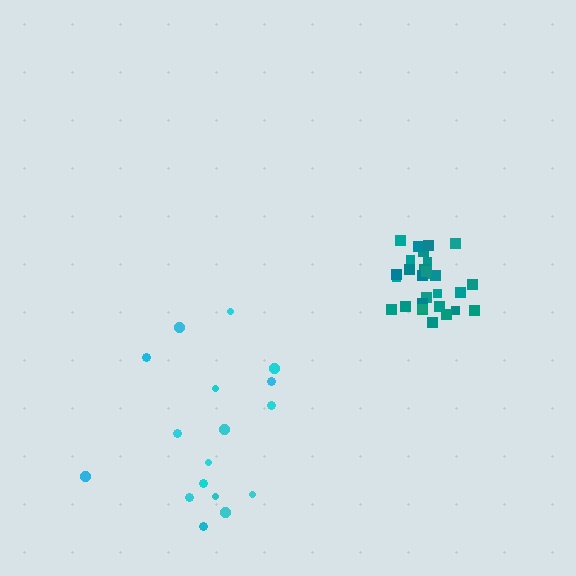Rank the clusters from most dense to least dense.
teal, cyan.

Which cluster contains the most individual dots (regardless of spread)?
Teal (29).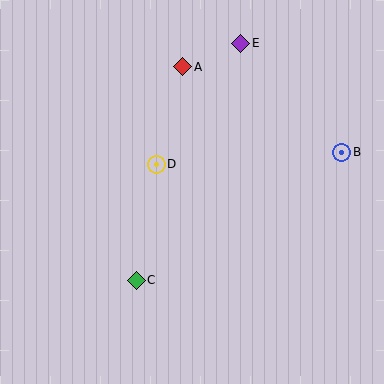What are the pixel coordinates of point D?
Point D is at (156, 164).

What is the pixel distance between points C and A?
The distance between C and A is 219 pixels.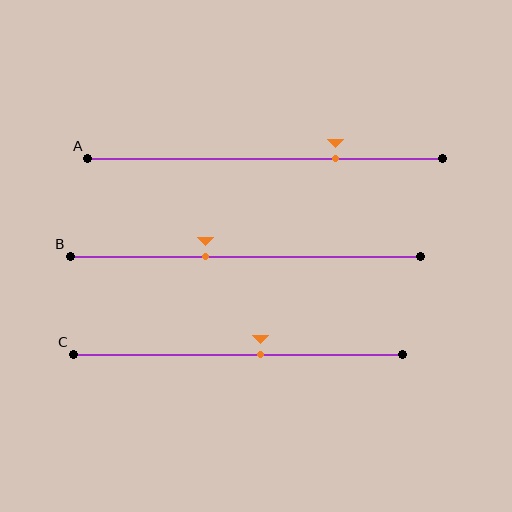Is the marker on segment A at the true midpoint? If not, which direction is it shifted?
No, the marker on segment A is shifted to the right by about 20% of the segment length.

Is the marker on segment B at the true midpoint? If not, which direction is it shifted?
No, the marker on segment B is shifted to the left by about 11% of the segment length.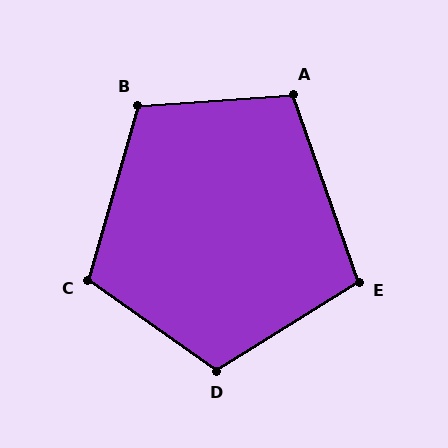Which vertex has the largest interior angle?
D, at approximately 113 degrees.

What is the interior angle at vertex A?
Approximately 105 degrees (obtuse).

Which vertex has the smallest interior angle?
E, at approximately 103 degrees.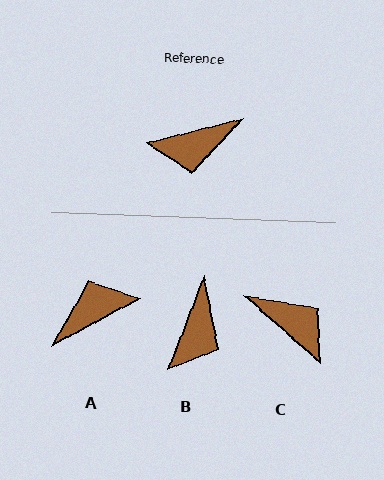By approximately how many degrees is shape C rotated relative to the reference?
Approximately 125 degrees counter-clockwise.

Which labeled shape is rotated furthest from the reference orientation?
A, about 166 degrees away.